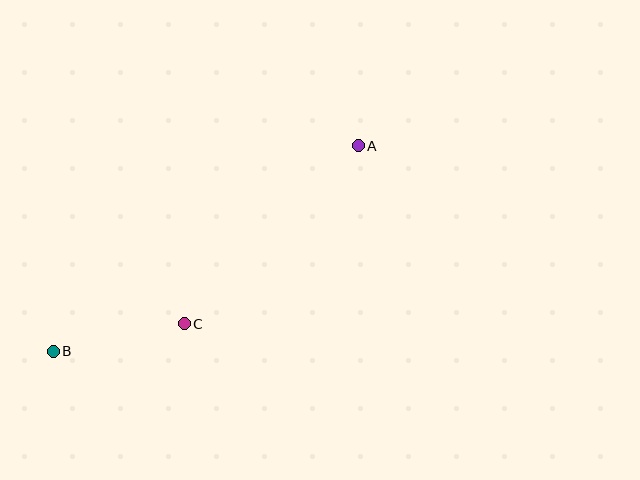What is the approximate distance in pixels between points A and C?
The distance between A and C is approximately 249 pixels.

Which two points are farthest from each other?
Points A and B are farthest from each other.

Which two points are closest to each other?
Points B and C are closest to each other.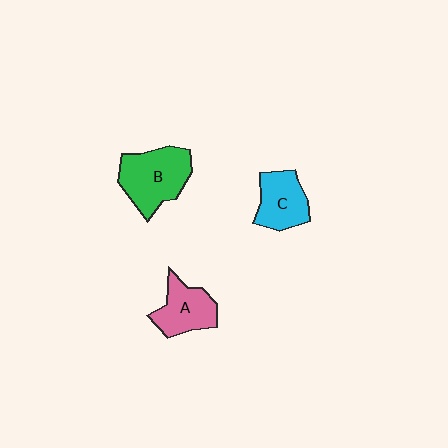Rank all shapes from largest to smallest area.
From largest to smallest: B (green), A (pink), C (cyan).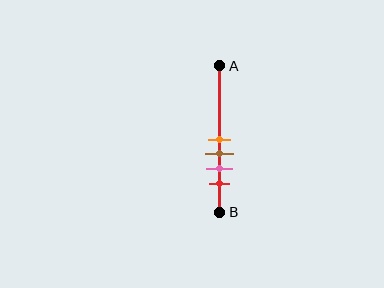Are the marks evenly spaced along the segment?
Yes, the marks are approximately evenly spaced.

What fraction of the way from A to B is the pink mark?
The pink mark is approximately 70% (0.7) of the way from A to B.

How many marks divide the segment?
There are 4 marks dividing the segment.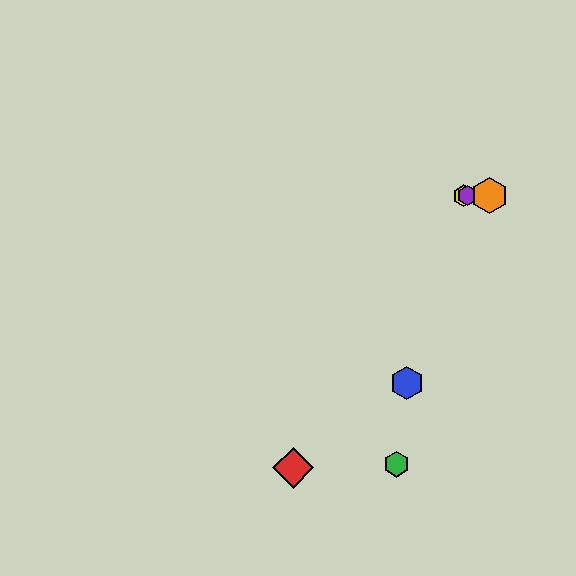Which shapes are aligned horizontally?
The yellow hexagon, the purple hexagon, the orange hexagon are aligned horizontally.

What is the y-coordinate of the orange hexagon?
The orange hexagon is at y≈196.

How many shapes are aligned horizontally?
3 shapes (the yellow hexagon, the purple hexagon, the orange hexagon) are aligned horizontally.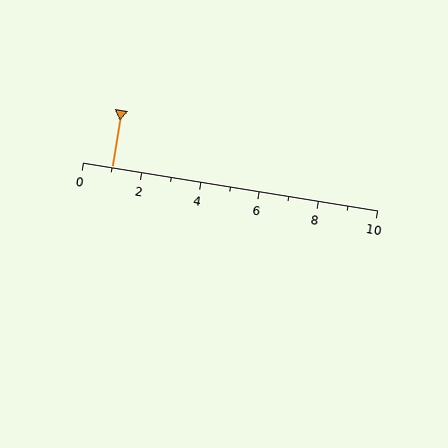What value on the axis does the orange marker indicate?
The marker indicates approximately 1.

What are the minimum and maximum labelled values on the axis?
The axis runs from 0 to 10.